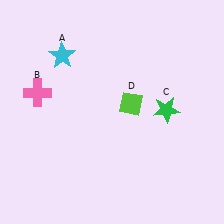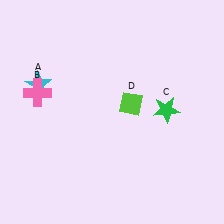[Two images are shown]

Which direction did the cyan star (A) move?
The cyan star (A) moved down.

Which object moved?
The cyan star (A) moved down.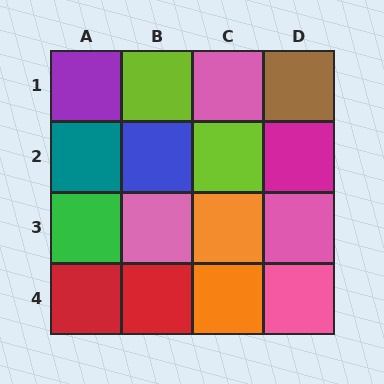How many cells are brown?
1 cell is brown.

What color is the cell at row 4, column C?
Orange.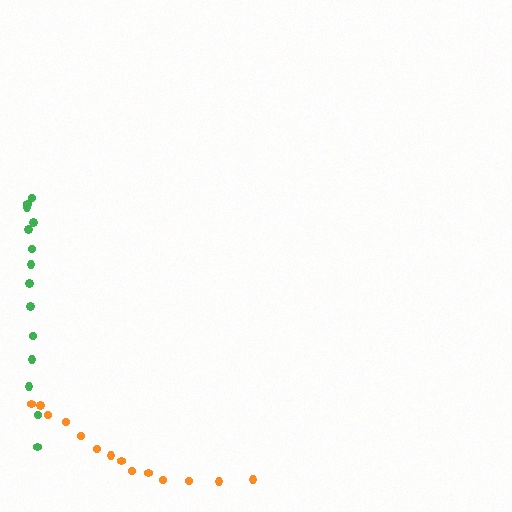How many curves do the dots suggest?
There are 2 distinct paths.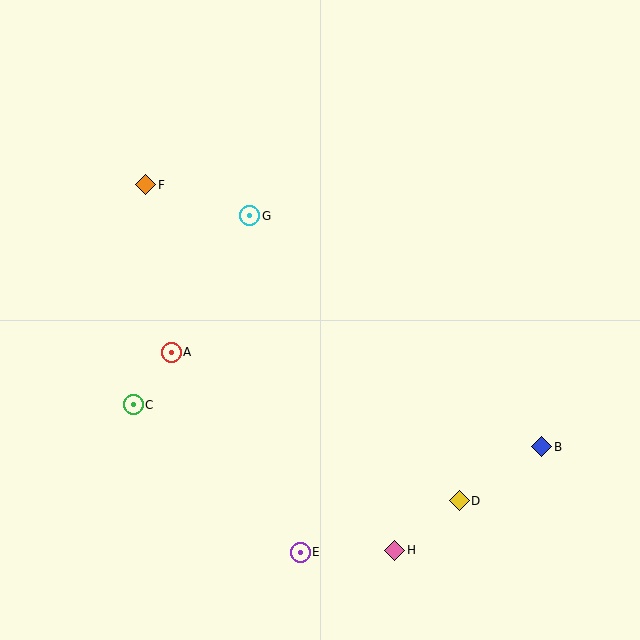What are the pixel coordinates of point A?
Point A is at (171, 352).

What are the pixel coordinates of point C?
Point C is at (133, 405).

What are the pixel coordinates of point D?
Point D is at (459, 501).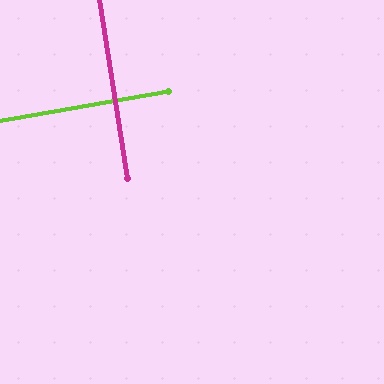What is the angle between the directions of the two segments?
Approximately 89 degrees.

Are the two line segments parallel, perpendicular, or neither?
Perpendicular — they meet at approximately 89°.